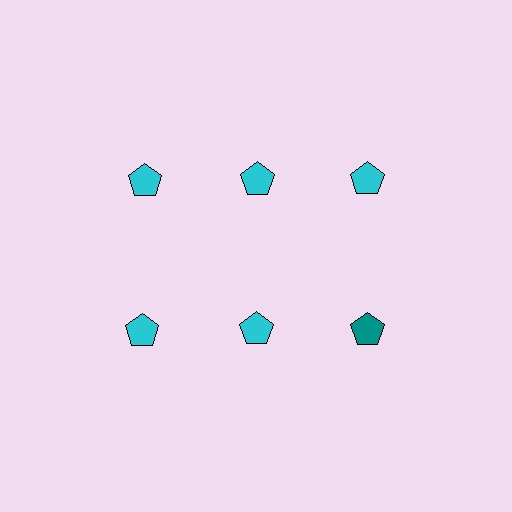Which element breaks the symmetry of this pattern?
The teal pentagon in the second row, center column breaks the symmetry. All other shapes are cyan pentagons.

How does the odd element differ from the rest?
It has a different color: teal instead of cyan.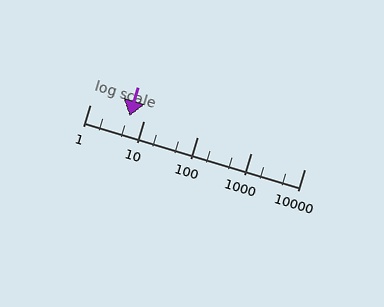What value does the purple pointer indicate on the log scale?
The pointer indicates approximately 5.4.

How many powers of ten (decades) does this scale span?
The scale spans 4 decades, from 1 to 10000.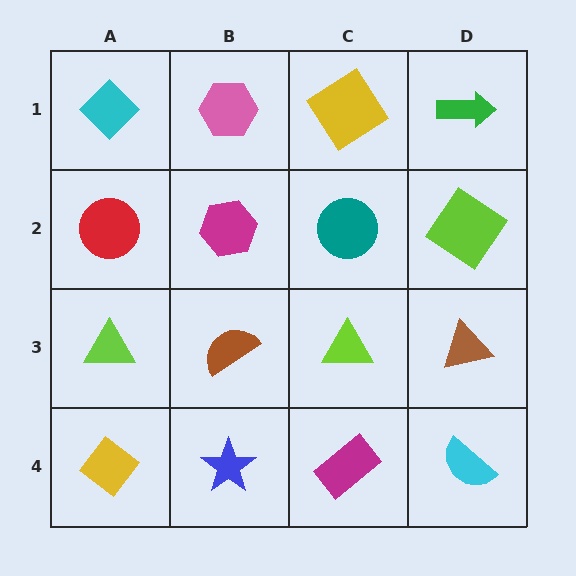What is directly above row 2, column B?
A pink hexagon.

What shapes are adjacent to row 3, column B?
A magenta hexagon (row 2, column B), a blue star (row 4, column B), a lime triangle (row 3, column A), a lime triangle (row 3, column C).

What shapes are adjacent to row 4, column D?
A brown triangle (row 3, column D), a magenta rectangle (row 4, column C).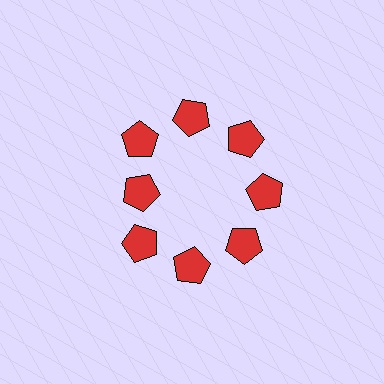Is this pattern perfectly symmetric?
No. The 8 red pentagons are arranged in a ring, but one element near the 9 o'clock position is pulled inward toward the center, breaking the 8-fold rotational symmetry.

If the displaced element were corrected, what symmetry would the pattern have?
It would have 8-fold rotational symmetry — the pattern would map onto itself every 45 degrees.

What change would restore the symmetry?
The symmetry would be restored by moving it outward, back onto the ring so that all 8 pentagons sit at equal angles and equal distance from the center.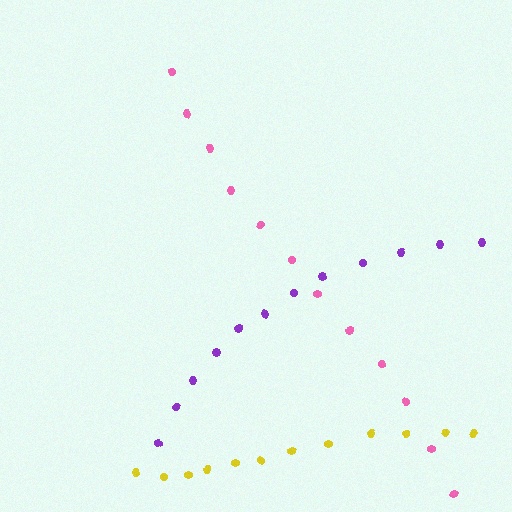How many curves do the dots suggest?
There are 3 distinct paths.